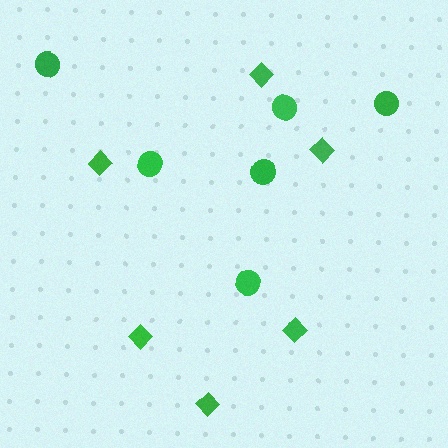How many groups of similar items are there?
There are 2 groups: one group of diamonds (6) and one group of circles (6).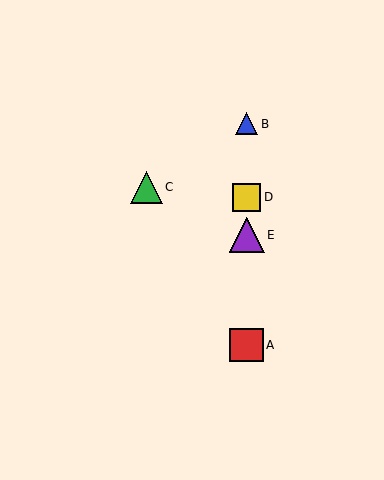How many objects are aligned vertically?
4 objects (A, B, D, E) are aligned vertically.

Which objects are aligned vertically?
Objects A, B, D, E are aligned vertically.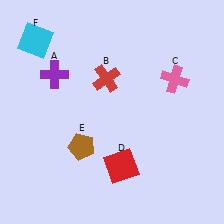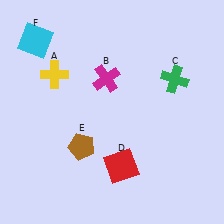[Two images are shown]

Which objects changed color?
A changed from purple to yellow. B changed from red to magenta. C changed from pink to green.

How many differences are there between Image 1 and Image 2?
There are 3 differences between the two images.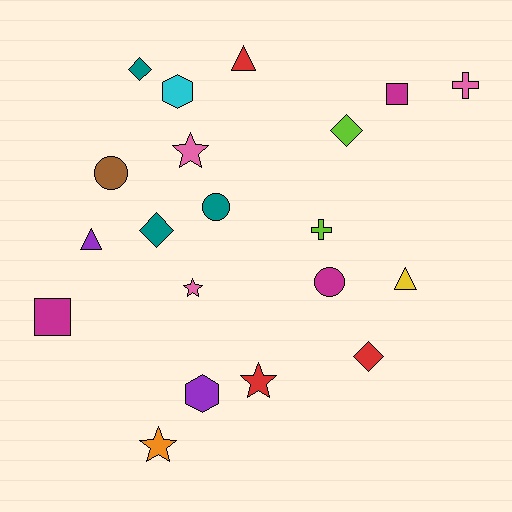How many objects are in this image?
There are 20 objects.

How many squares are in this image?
There are 2 squares.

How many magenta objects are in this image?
There are 3 magenta objects.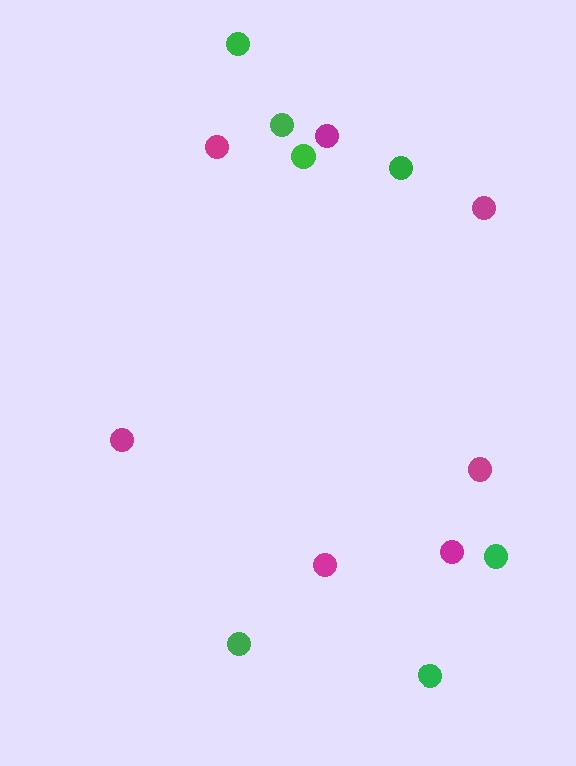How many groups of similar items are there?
There are 2 groups: one group of green circles (7) and one group of magenta circles (7).